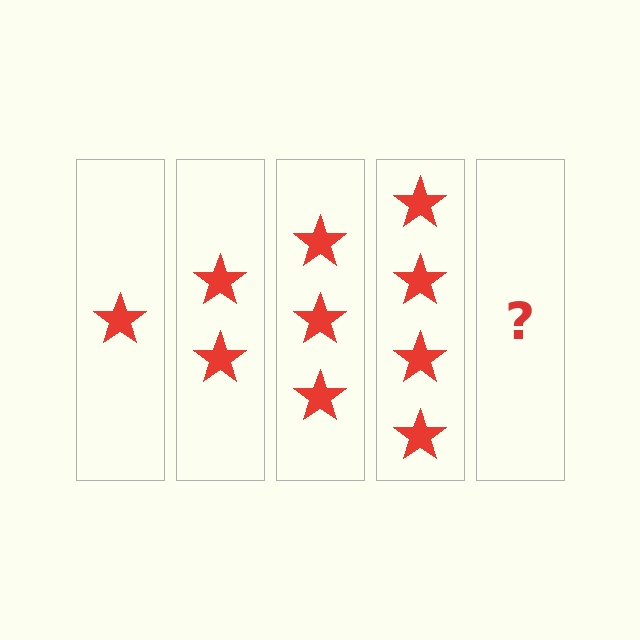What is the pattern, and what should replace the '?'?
The pattern is that each step adds one more star. The '?' should be 5 stars.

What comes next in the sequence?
The next element should be 5 stars.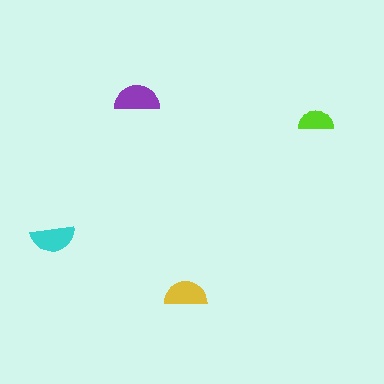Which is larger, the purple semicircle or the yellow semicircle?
The purple one.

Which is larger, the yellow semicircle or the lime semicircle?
The yellow one.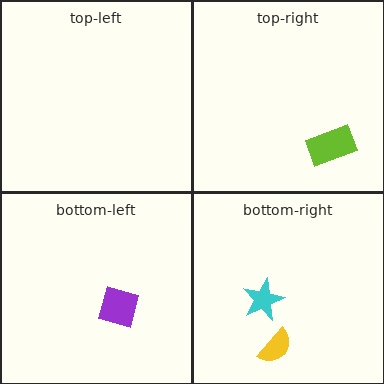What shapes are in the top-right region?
The lime rectangle.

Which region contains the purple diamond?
The bottom-left region.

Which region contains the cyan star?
The bottom-right region.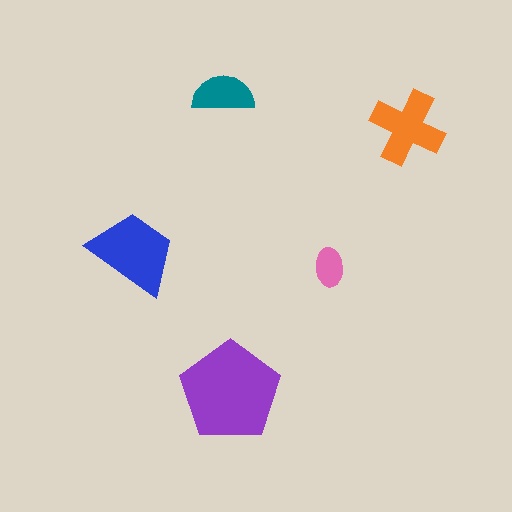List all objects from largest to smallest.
The purple pentagon, the blue trapezoid, the orange cross, the teal semicircle, the pink ellipse.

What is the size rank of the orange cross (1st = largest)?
3rd.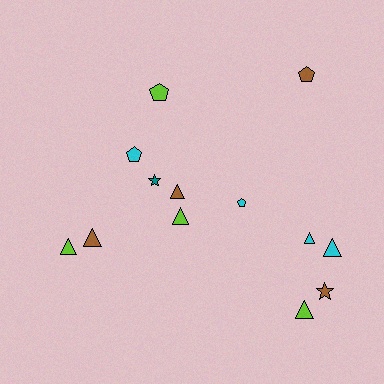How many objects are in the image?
There are 13 objects.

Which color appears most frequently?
Brown, with 4 objects.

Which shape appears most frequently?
Triangle, with 7 objects.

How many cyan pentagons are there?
There are 2 cyan pentagons.